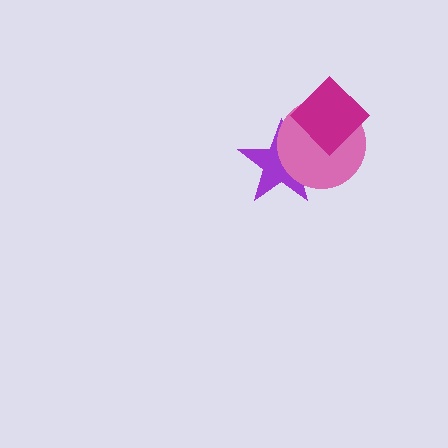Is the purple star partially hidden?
Yes, it is partially covered by another shape.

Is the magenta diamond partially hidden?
No, no other shape covers it.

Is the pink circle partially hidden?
Yes, it is partially covered by another shape.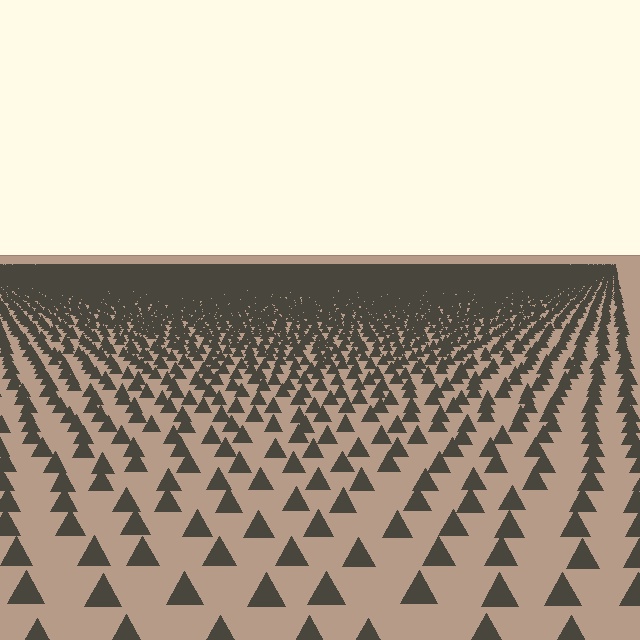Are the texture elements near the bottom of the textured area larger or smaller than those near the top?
Larger. Near the bottom, elements are closer to the viewer and appear at a bigger on-screen size.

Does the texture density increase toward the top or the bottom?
Density increases toward the top.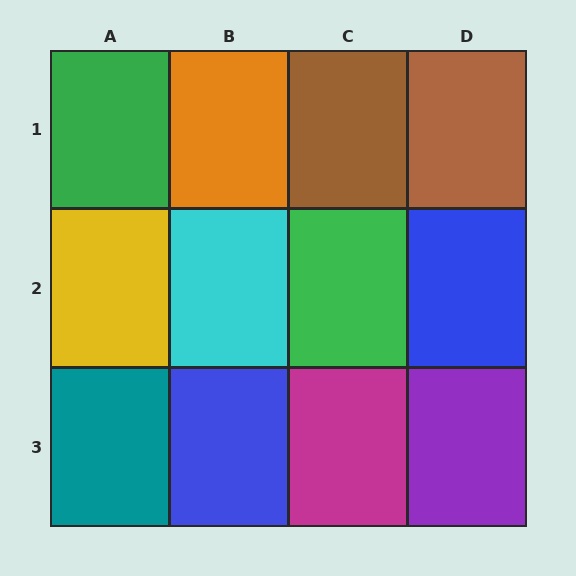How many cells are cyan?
1 cell is cyan.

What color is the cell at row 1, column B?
Orange.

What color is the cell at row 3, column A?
Teal.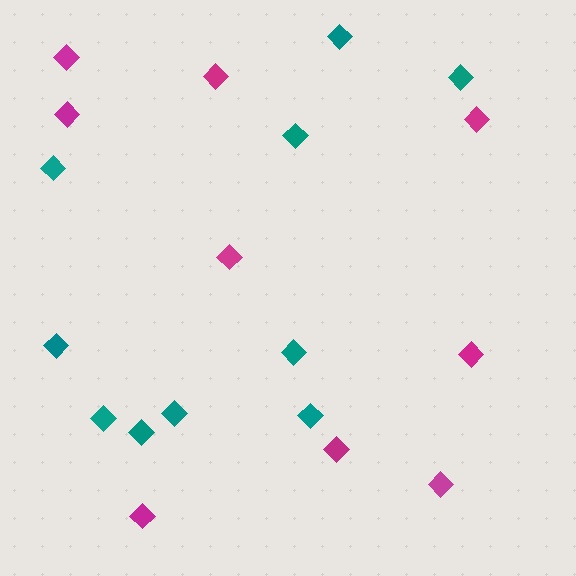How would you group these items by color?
There are 2 groups: one group of teal diamonds (10) and one group of magenta diamonds (9).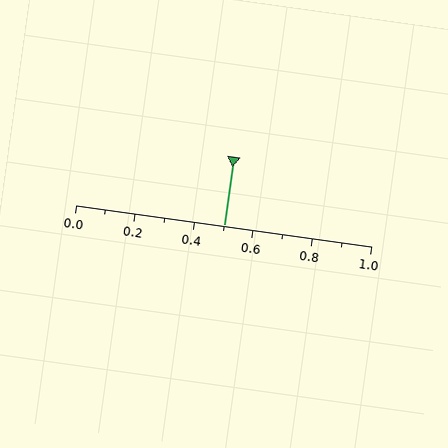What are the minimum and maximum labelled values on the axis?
The axis runs from 0.0 to 1.0.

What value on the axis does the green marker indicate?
The marker indicates approximately 0.5.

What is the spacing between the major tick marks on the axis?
The major ticks are spaced 0.2 apart.